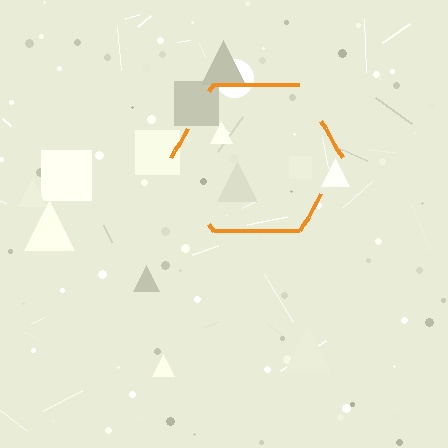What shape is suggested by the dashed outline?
The dashed outline suggests a hexagon.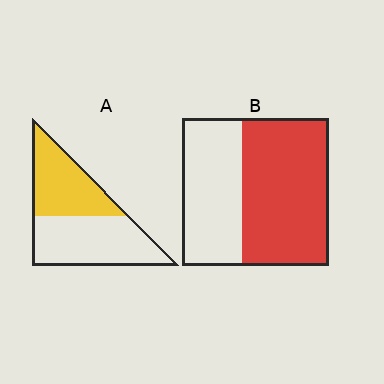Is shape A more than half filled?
No.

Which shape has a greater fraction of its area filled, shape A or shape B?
Shape B.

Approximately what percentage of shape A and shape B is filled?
A is approximately 45% and B is approximately 60%.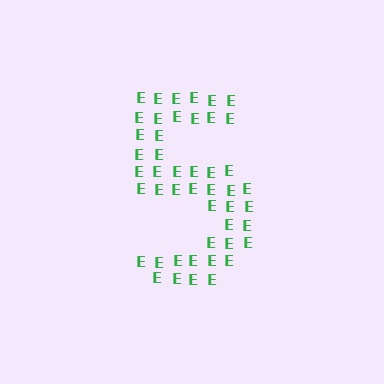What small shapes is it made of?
It is made of small letter E's.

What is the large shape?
The large shape is the digit 5.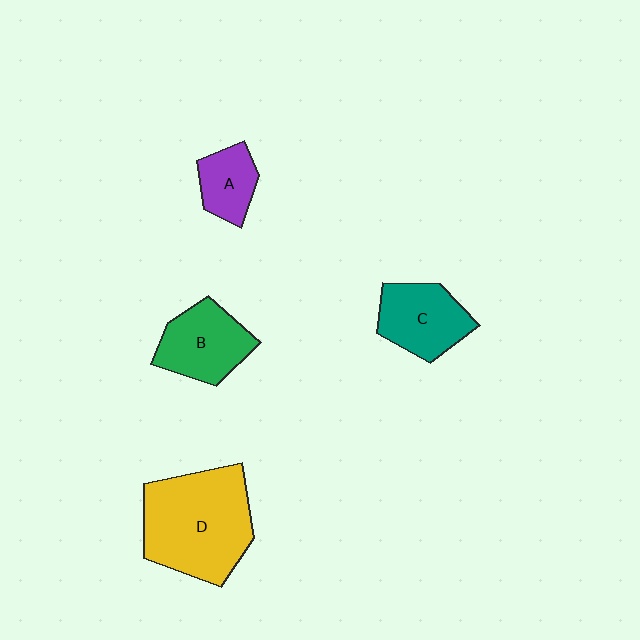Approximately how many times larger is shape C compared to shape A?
Approximately 1.6 times.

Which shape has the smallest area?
Shape A (purple).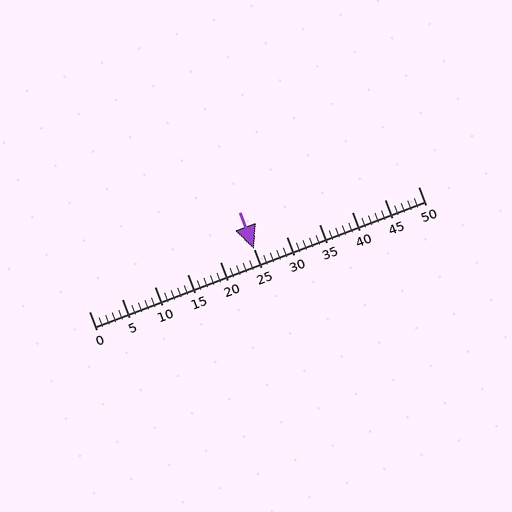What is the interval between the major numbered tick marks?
The major tick marks are spaced 5 units apart.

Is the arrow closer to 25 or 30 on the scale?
The arrow is closer to 25.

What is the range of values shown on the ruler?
The ruler shows values from 0 to 50.